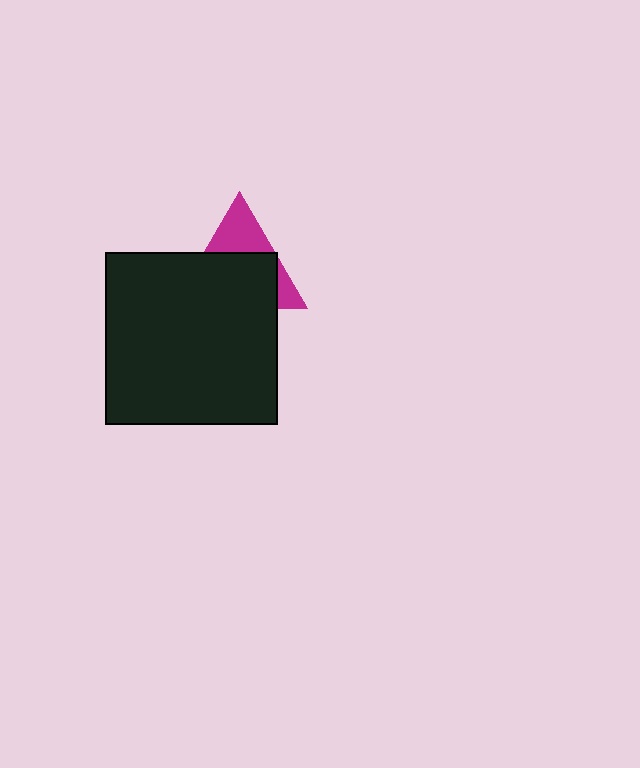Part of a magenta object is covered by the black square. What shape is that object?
It is a triangle.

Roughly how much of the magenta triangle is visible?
A small part of it is visible (roughly 36%).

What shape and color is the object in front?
The object in front is a black square.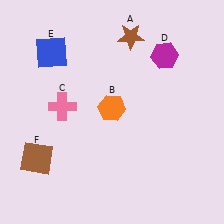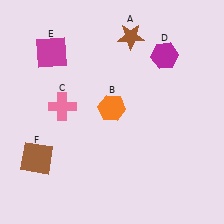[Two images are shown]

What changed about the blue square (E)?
In Image 1, E is blue. In Image 2, it changed to magenta.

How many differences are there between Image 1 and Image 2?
There is 1 difference between the two images.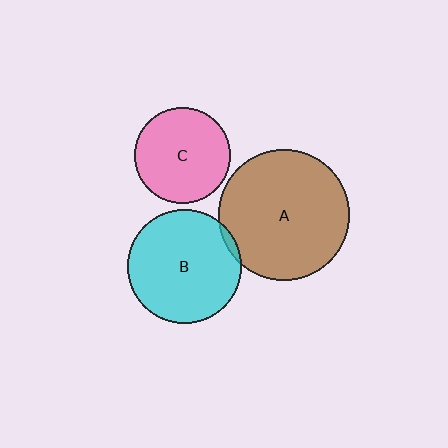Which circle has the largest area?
Circle A (brown).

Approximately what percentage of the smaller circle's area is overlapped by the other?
Approximately 5%.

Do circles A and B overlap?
Yes.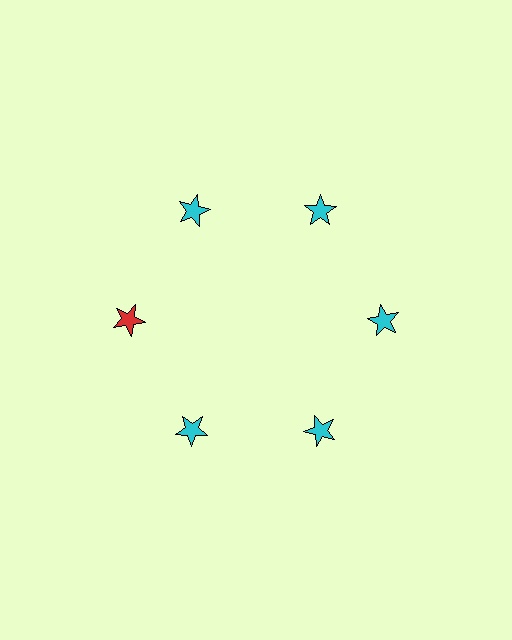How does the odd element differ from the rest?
It has a different color: red instead of cyan.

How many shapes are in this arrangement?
There are 6 shapes arranged in a ring pattern.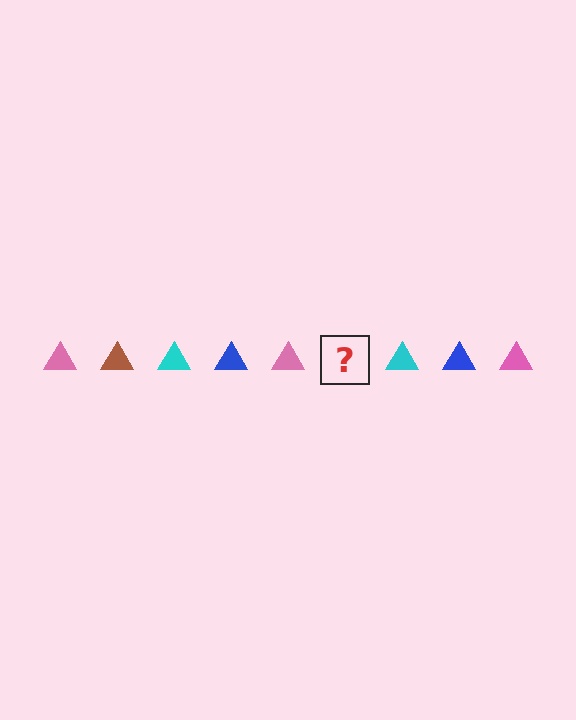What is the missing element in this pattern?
The missing element is a brown triangle.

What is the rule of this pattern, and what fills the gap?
The rule is that the pattern cycles through pink, brown, cyan, blue triangles. The gap should be filled with a brown triangle.